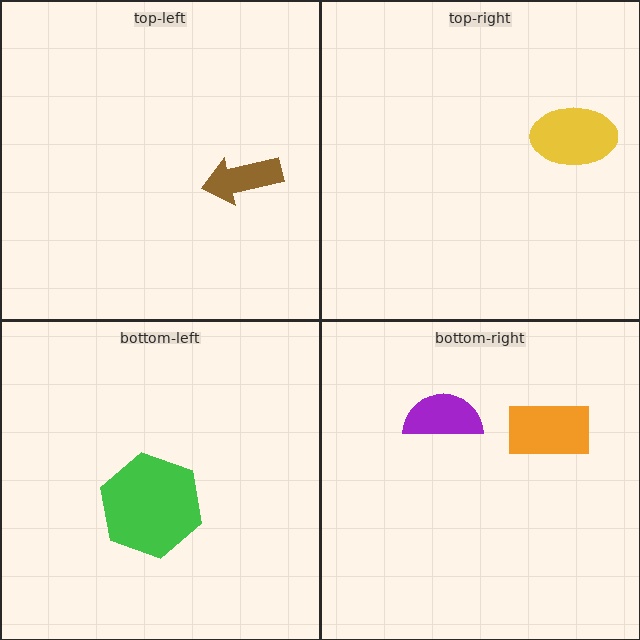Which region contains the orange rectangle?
The bottom-right region.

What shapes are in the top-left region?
The brown arrow.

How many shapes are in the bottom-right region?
2.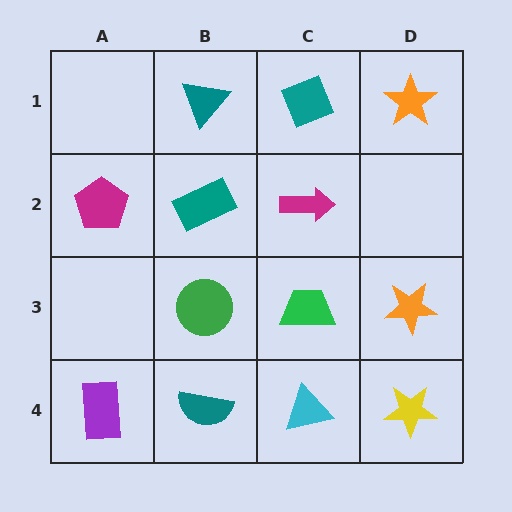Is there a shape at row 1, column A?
No, that cell is empty.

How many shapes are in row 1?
3 shapes.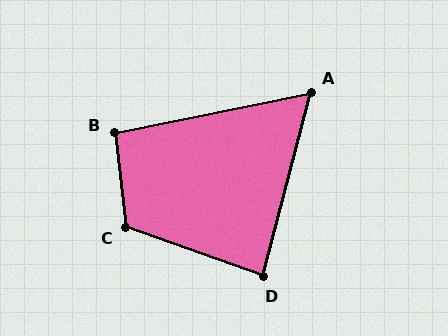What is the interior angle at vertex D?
Approximately 85 degrees (approximately right).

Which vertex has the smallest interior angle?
A, at approximately 64 degrees.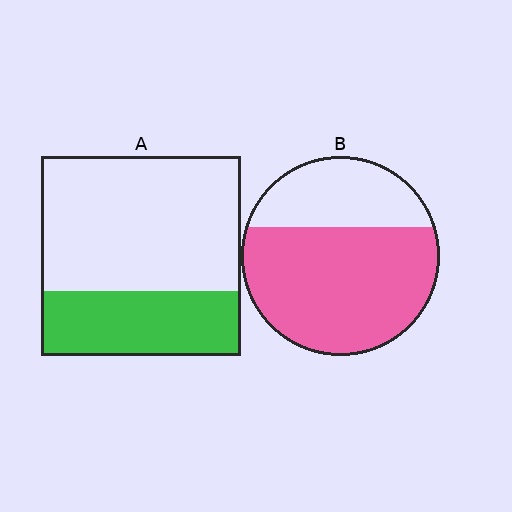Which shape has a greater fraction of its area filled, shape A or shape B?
Shape B.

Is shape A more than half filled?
No.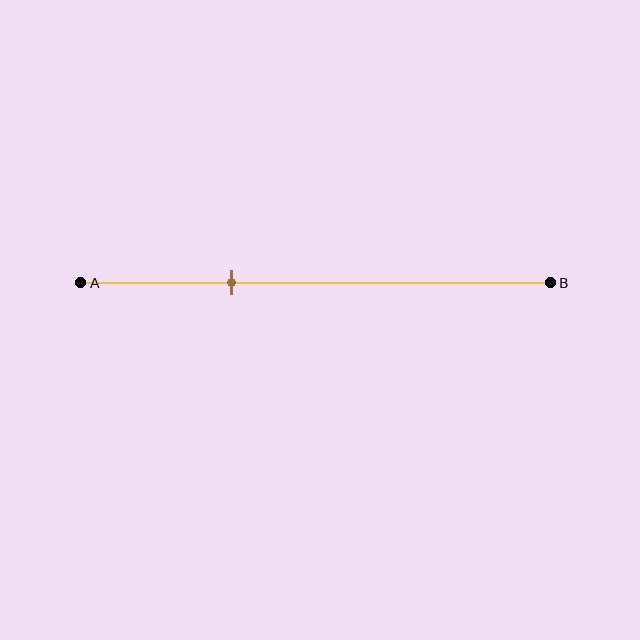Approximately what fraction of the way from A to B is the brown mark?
The brown mark is approximately 30% of the way from A to B.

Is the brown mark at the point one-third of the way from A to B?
Yes, the mark is approximately at the one-third point.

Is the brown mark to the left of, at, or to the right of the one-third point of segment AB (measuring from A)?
The brown mark is approximately at the one-third point of segment AB.